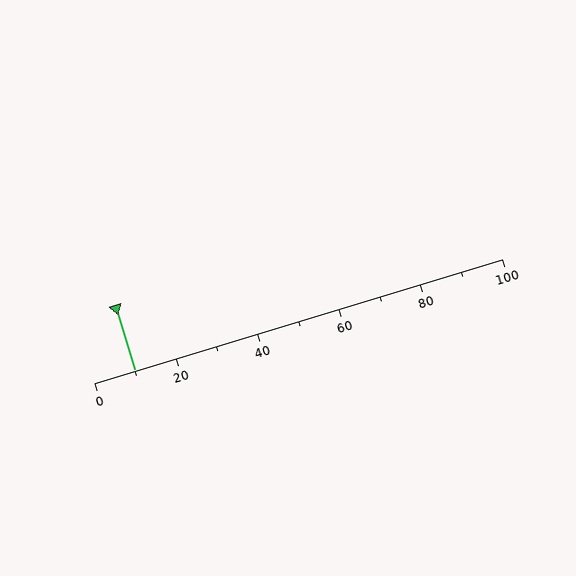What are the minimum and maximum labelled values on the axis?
The axis runs from 0 to 100.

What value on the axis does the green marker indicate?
The marker indicates approximately 10.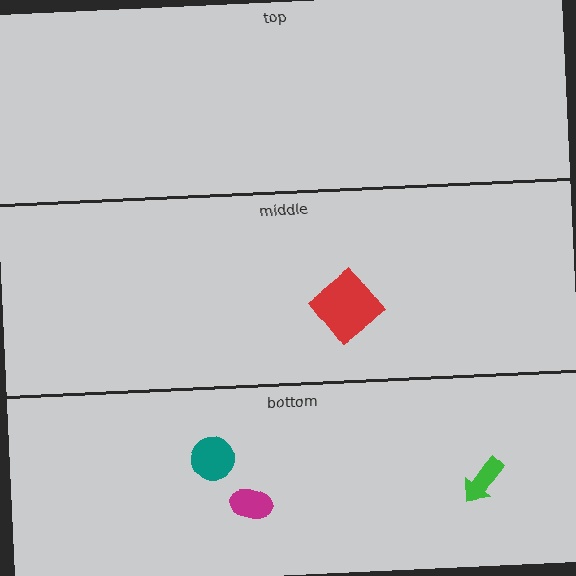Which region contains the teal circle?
The bottom region.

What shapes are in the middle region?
The red diamond.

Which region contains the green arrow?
The bottom region.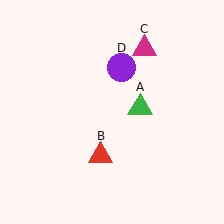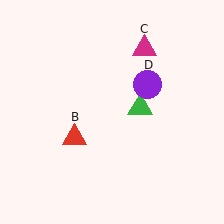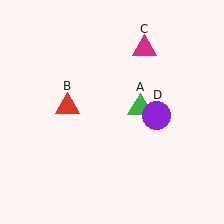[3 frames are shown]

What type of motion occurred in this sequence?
The red triangle (object B), purple circle (object D) rotated clockwise around the center of the scene.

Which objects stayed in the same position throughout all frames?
Green triangle (object A) and magenta triangle (object C) remained stationary.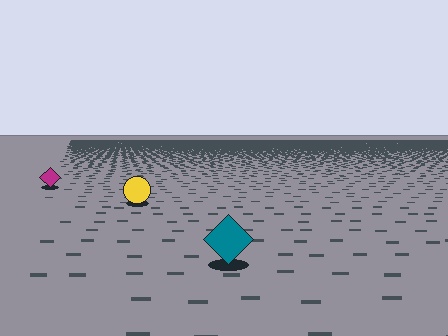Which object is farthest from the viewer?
The magenta diamond is farthest from the viewer. It appears smaller and the ground texture around it is denser.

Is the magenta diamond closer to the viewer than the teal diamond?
No. The teal diamond is closer — you can tell from the texture gradient: the ground texture is coarser near it.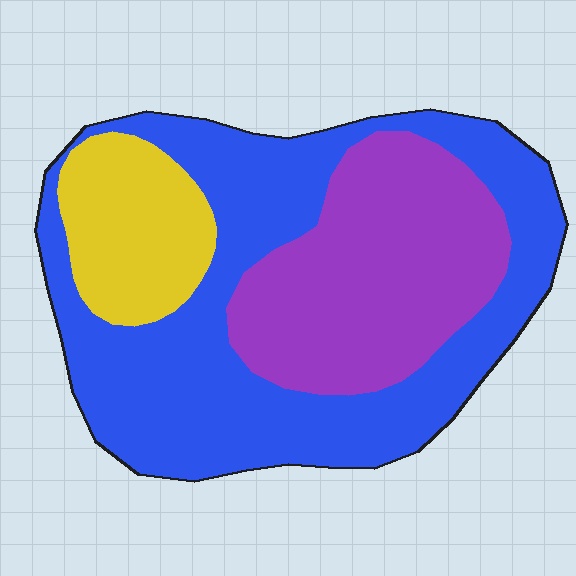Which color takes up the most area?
Blue, at roughly 55%.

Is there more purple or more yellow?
Purple.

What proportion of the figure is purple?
Purple covers around 30% of the figure.